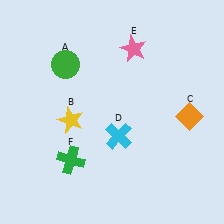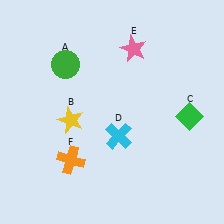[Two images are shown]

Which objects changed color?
C changed from orange to green. F changed from green to orange.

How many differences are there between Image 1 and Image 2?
There are 2 differences between the two images.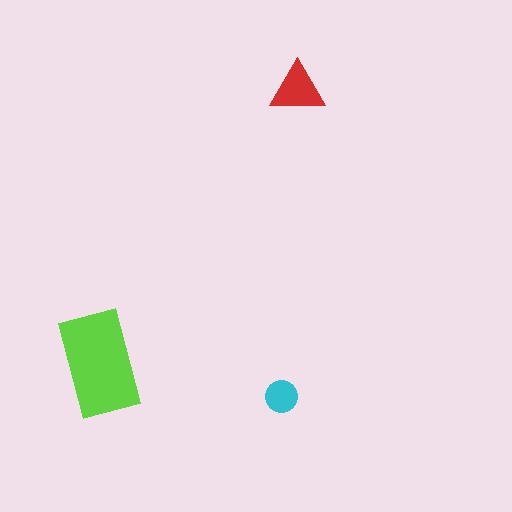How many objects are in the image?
There are 3 objects in the image.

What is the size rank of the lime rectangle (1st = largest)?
1st.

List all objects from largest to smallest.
The lime rectangle, the red triangle, the cyan circle.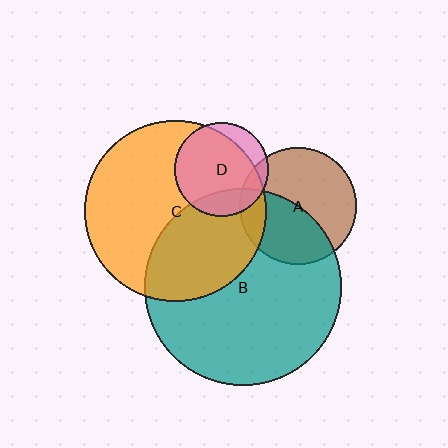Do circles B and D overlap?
Yes.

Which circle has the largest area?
Circle B (teal).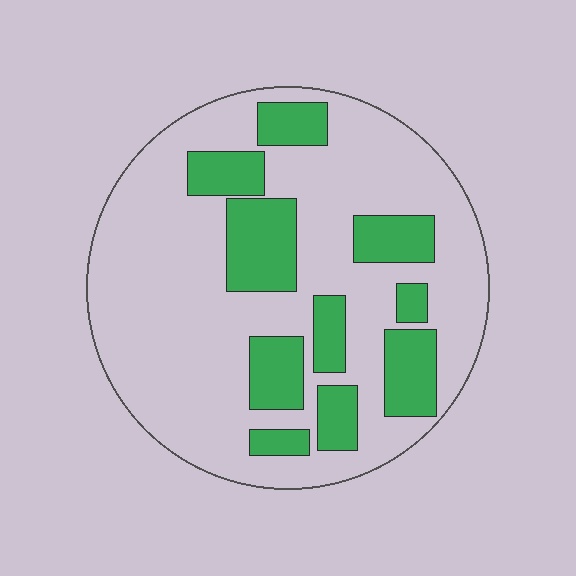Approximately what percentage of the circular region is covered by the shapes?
Approximately 25%.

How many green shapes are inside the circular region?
10.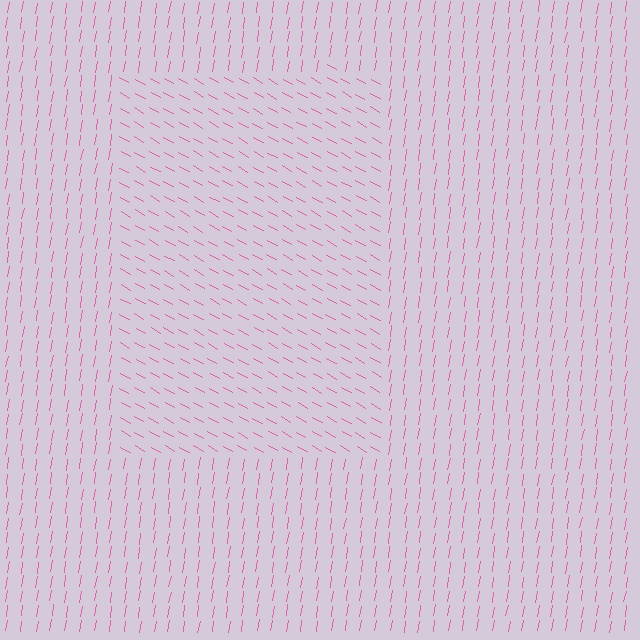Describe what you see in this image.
The image is filled with small pink line segments. A rectangle region in the image has lines oriented differently from the surrounding lines, creating a visible texture boundary.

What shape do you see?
I see a rectangle.